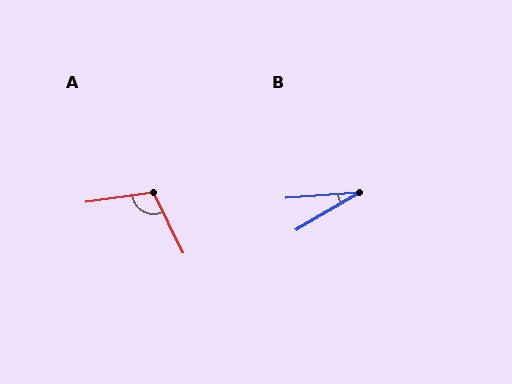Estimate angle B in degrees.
Approximately 26 degrees.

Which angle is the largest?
A, at approximately 108 degrees.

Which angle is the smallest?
B, at approximately 26 degrees.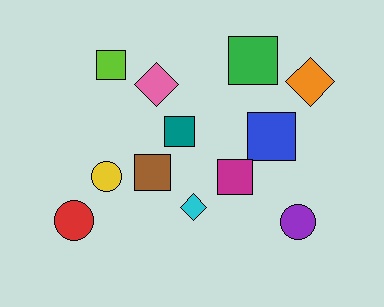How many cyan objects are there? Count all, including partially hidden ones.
There is 1 cyan object.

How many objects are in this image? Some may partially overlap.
There are 12 objects.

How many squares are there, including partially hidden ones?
There are 6 squares.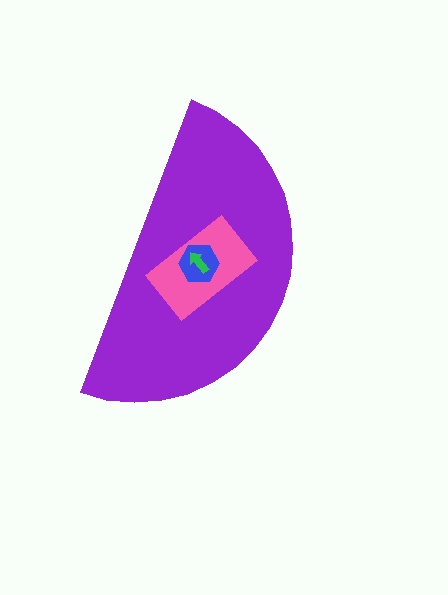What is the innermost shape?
The green arrow.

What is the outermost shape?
The purple semicircle.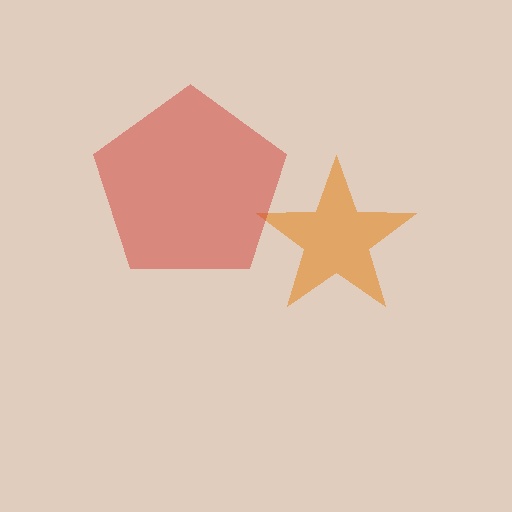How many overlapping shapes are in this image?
There are 2 overlapping shapes in the image.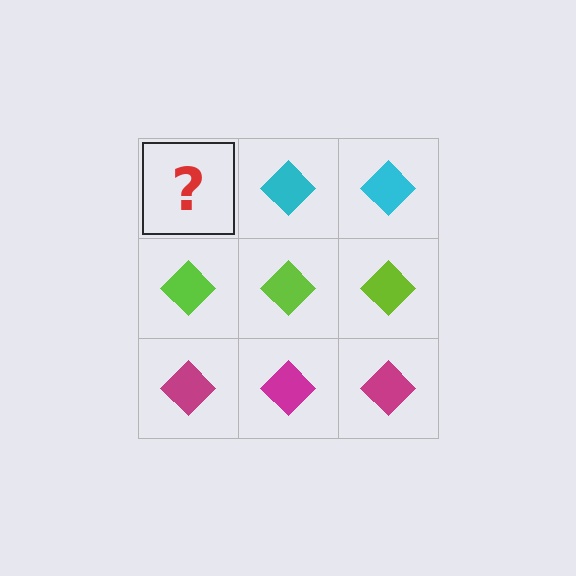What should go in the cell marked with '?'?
The missing cell should contain a cyan diamond.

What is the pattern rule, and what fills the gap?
The rule is that each row has a consistent color. The gap should be filled with a cyan diamond.